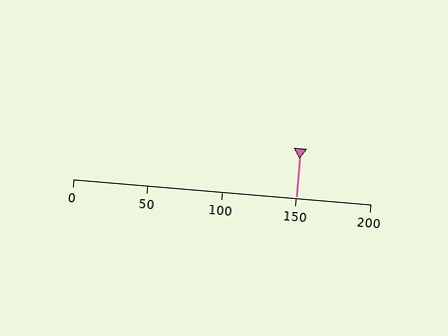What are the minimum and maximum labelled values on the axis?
The axis runs from 0 to 200.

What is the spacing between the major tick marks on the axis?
The major ticks are spaced 50 apart.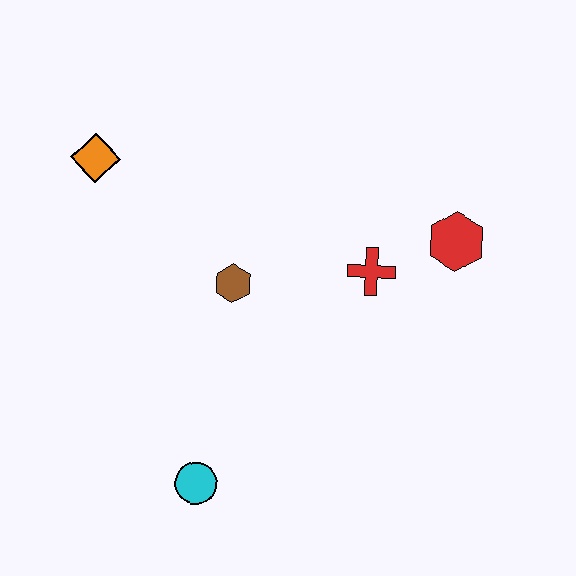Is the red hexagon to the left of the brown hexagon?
No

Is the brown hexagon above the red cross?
No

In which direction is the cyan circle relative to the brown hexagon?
The cyan circle is below the brown hexagon.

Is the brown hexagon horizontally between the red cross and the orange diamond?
Yes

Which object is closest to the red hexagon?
The red cross is closest to the red hexagon.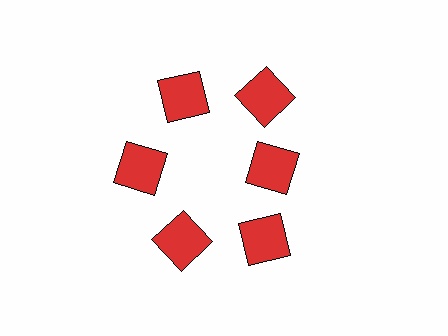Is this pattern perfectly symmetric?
No. The 6 red squares are arranged in a ring, but one element near the 3 o'clock position is pulled inward toward the center, breaking the 6-fold rotational symmetry.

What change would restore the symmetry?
The symmetry would be restored by moving it outward, back onto the ring so that all 6 squares sit at equal angles and equal distance from the center.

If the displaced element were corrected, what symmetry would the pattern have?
It would have 6-fold rotational symmetry — the pattern would map onto itself every 60 degrees.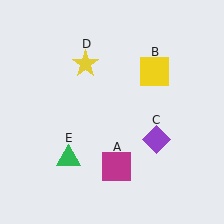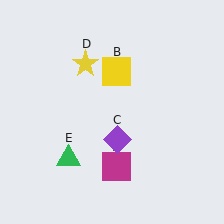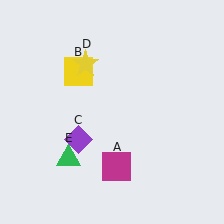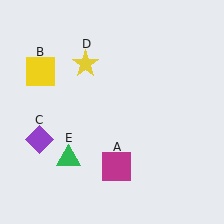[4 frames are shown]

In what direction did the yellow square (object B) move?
The yellow square (object B) moved left.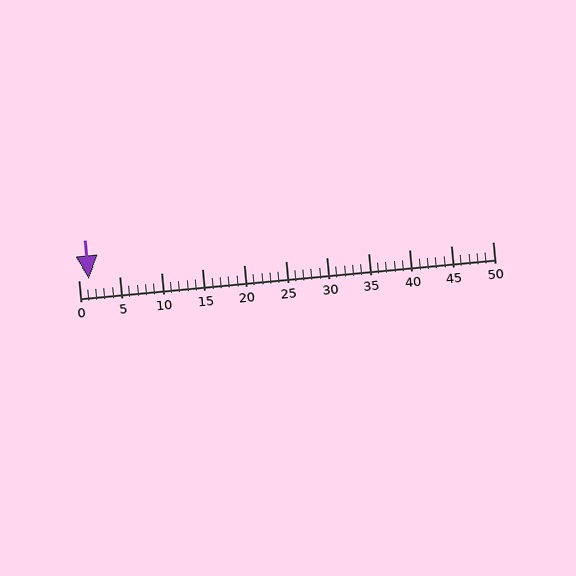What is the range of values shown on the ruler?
The ruler shows values from 0 to 50.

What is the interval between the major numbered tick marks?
The major tick marks are spaced 5 units apart.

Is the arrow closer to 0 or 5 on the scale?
The arrow is closer to 0.